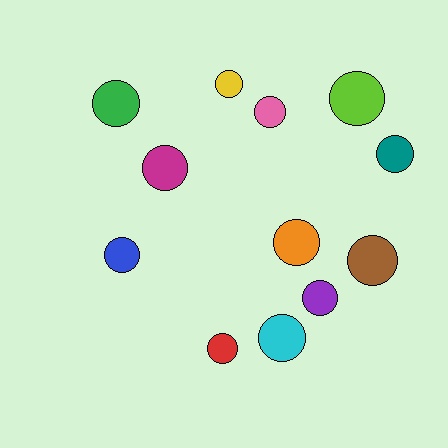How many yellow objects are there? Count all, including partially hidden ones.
There is 1 yellow object.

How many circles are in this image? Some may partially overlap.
There are 12 circles.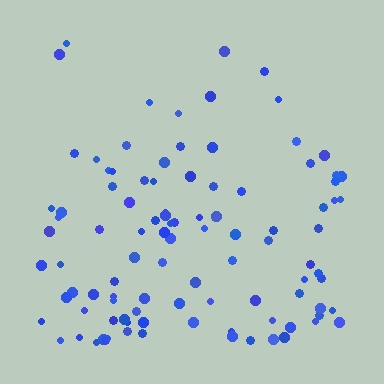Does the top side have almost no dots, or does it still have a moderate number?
Still a moderate number, just noticeably fewer than the bottom.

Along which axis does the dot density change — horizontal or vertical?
Vertical.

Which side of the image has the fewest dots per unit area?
The top.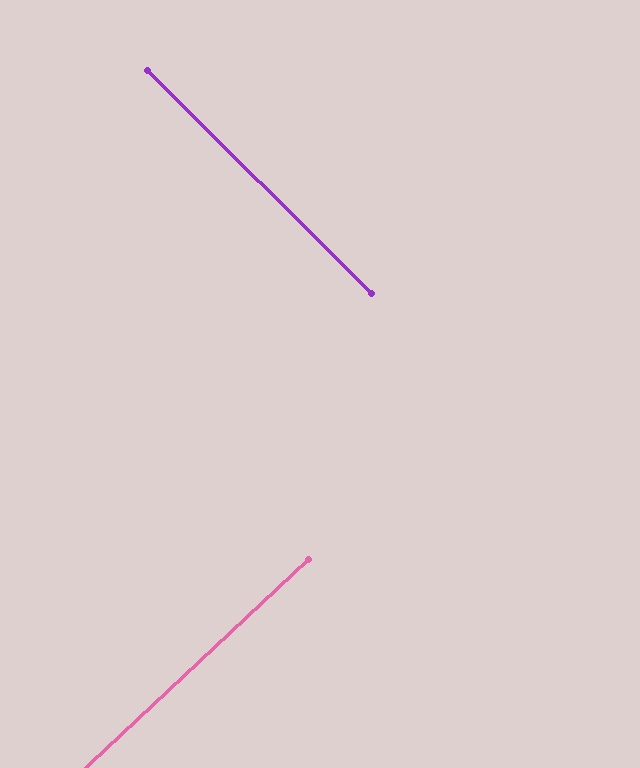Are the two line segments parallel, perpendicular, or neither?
Perpendicular — they meet at approximately 88°.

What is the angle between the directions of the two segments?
Approximately 88 degrees.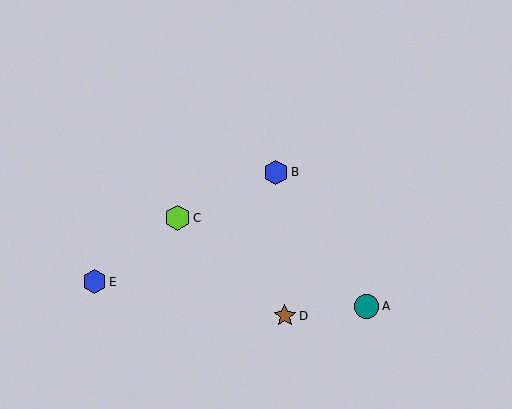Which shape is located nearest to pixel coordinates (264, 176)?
The blue hexagon (labeled B) at (276, 172) is nearest to that location.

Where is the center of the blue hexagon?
The center of the blue hexagon is at (94, 282).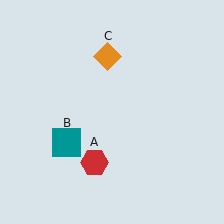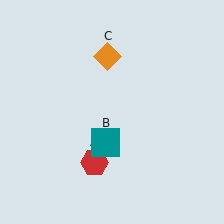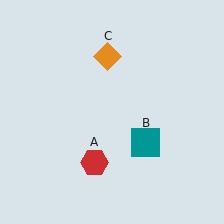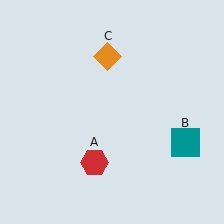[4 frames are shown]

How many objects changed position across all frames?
1 object changed position: teal square (object B).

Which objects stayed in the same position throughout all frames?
Red hexagon (object A) and orange diamond (object C) remained stationary.